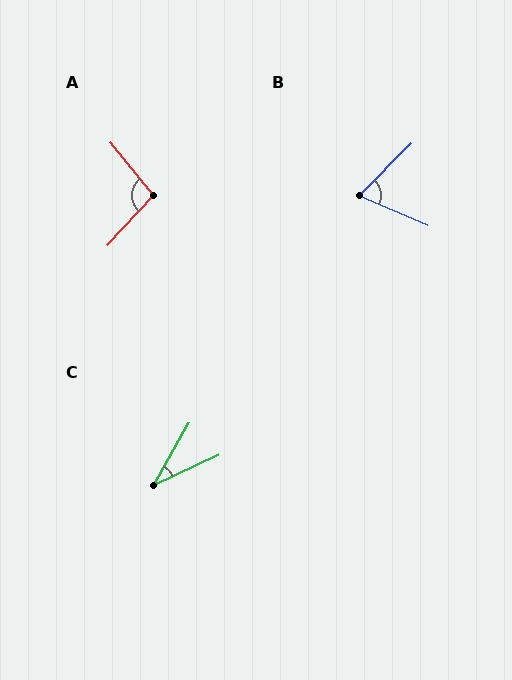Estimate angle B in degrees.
Approximately 68 degrees.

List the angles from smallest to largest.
C (36°), B (68°), A (98°).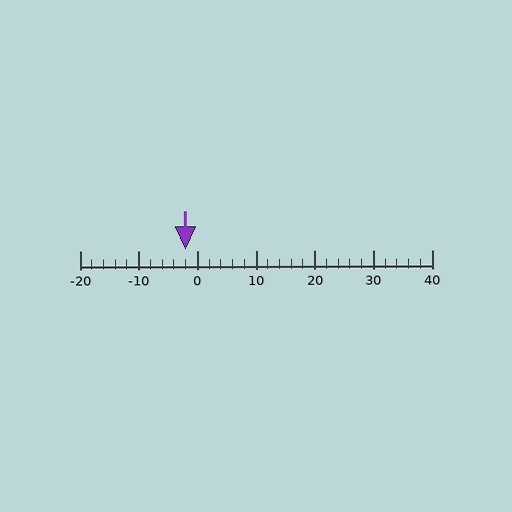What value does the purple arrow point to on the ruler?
The purple arrow points to approximately -2.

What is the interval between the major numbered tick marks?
The major tick marks are spaced 10 units apart.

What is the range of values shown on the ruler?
The ruler shows values from -20 to 40.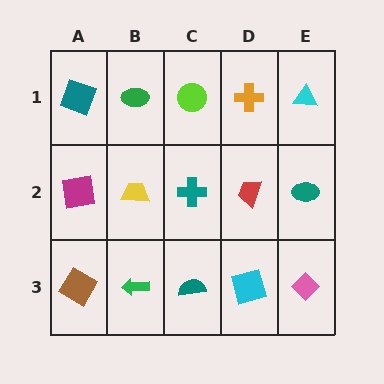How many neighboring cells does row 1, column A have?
2.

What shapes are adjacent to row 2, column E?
A cyan triangle (row 1, column E), a pink diamond (row 3, column E), a red trapezoid (row 2, column D).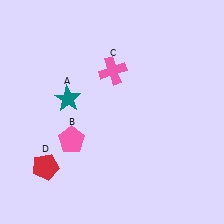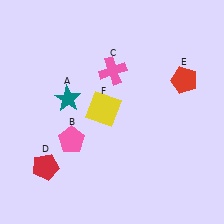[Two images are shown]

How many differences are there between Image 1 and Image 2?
There are 2 differences between the two images.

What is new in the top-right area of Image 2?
A red pentagon (E) was added in the top-right area of Image 2.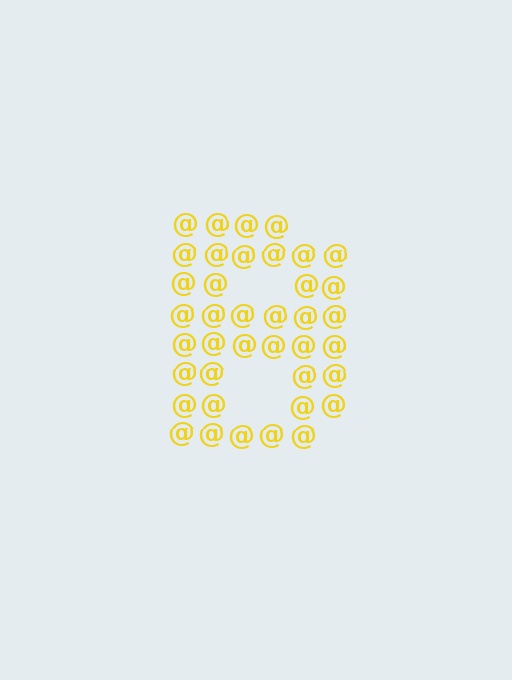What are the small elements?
The small elements are at signs.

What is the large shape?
The large shape is the letter B.